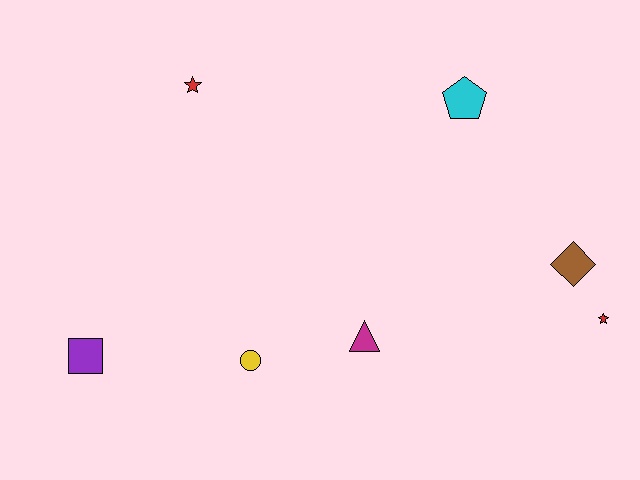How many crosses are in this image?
There are no crosses.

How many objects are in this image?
There are 7 objects.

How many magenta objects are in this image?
There is 1 magenta object.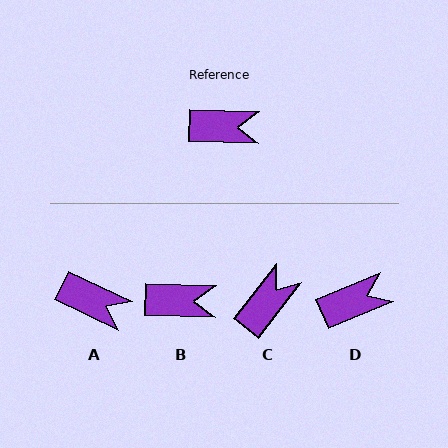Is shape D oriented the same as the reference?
No, it is off by about 25 degrees.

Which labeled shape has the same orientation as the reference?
B.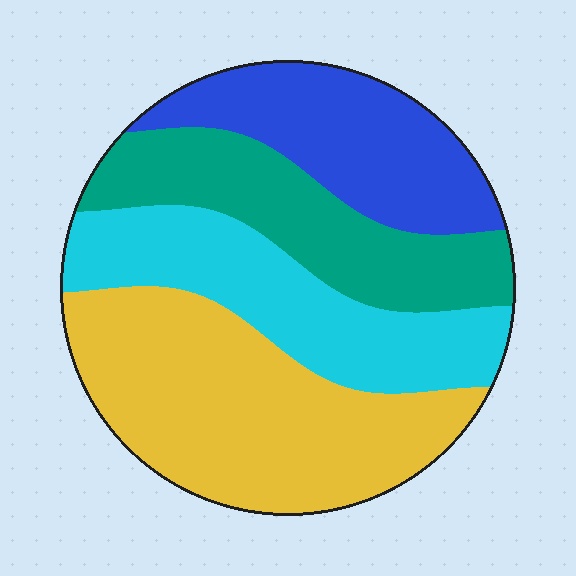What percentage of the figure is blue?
Blue covers 20% of the figure.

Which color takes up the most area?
Yellow, at roughly 35%.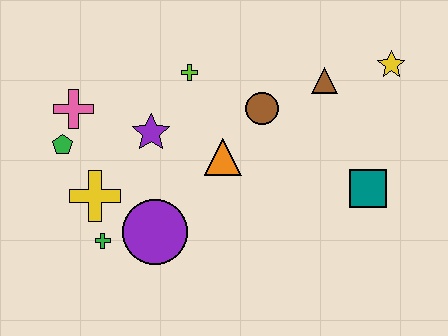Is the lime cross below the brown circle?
No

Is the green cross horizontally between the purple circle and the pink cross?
Yes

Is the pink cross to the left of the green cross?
Yes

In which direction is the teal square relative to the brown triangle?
The teal square is below the brown triangle.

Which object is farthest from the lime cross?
The teal square is farthest from the lime cross.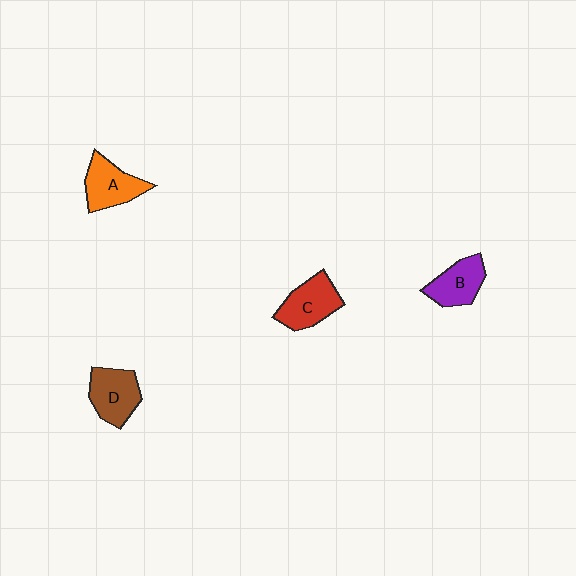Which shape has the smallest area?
Shape B (purple).